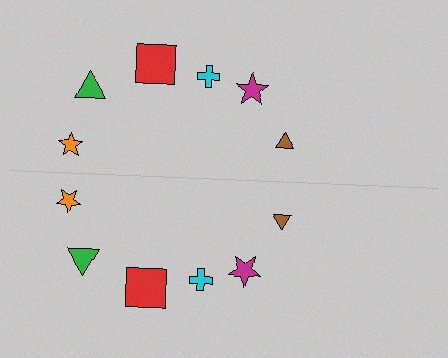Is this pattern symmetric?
Yes, this pattern has bilateral (reflection) symmetry.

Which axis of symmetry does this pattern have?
The pattern has a horizontal axis of symmetry running through the center of the image.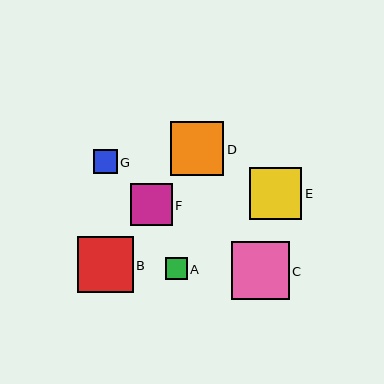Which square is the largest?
Square C is the largest with a size of approximately 58 pixels.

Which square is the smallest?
Square A is the smallest with a size of approximately 22 pixels.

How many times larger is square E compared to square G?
Square E is approximately 2.2 times the size of square G.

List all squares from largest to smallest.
From largest to smallest: C, B, D, E, F, G, A.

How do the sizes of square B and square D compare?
Square B and square D are approximately the same size.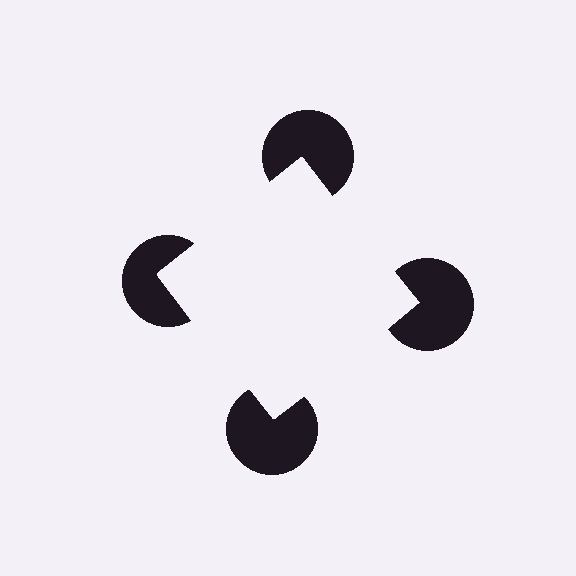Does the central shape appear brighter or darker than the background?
It typically appears slightly brighter than the background, even though no actual brightness change is drawn.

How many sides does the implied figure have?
4 sides.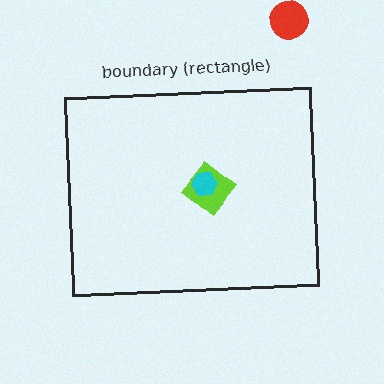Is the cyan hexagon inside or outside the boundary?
Inside.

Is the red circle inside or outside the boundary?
Outside.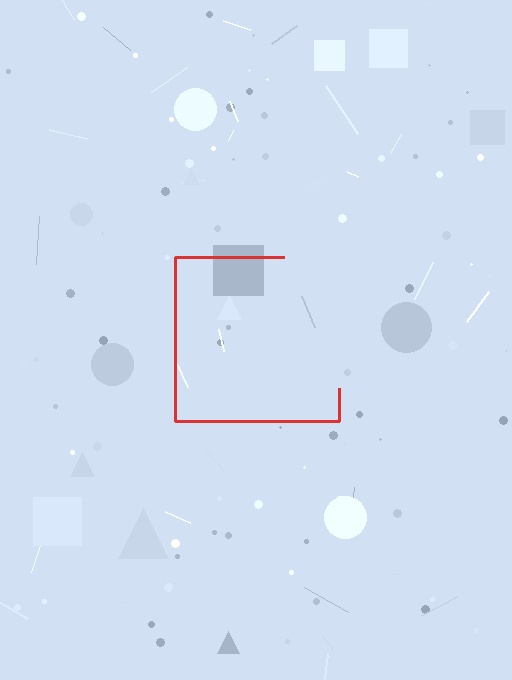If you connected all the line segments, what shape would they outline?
They would outline a square.